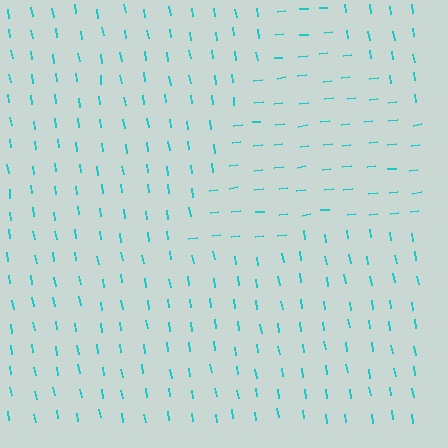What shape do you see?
I see a triangle.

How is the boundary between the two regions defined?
The boundary is defined purely by a change in line orientation (approximately 89 degrees difference). All lines are the same color and thickness.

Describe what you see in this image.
The image is filled with small cyan line segments. A triangle region in the image has lines oriented differently from the surrounding lines, creating a visible texture boundary.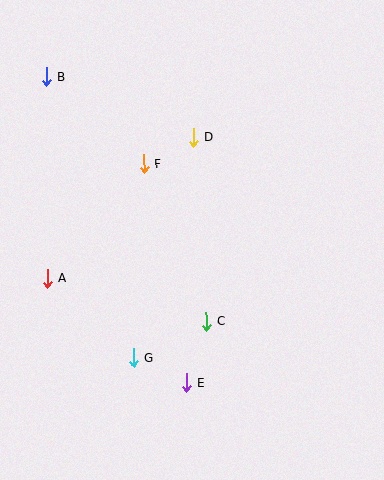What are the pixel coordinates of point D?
Point D is at (193, 137).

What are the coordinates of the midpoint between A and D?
The midpoint between A and D is at (120, 208).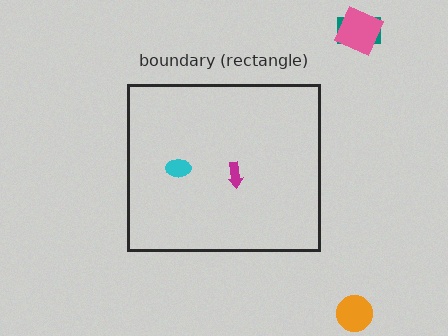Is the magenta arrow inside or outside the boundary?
Inside.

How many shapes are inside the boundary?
2 inside, 3 outside.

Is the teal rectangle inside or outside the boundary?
Outside.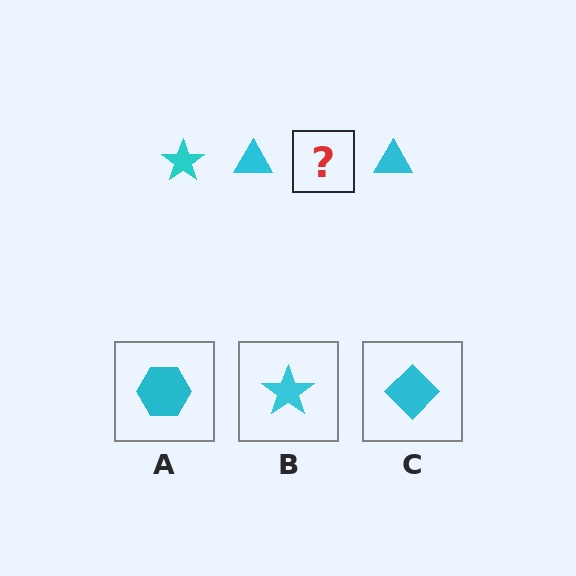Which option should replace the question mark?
Option B.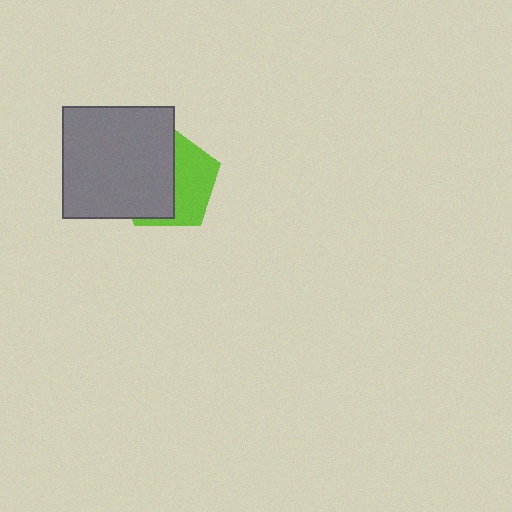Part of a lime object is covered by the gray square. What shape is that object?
It is a pentagon.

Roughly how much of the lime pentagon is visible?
A small part of it is visible (roughly 43%).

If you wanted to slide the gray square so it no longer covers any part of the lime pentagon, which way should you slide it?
Slide it left — that is the most direct way to separate the two shapes.